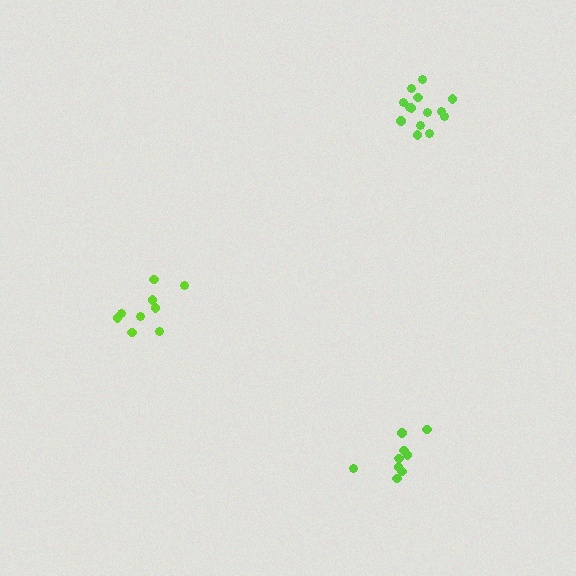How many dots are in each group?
Group 1: 9 dots, Group 2: 14 dots, Group 3: 9 dots (32 total).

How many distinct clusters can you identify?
There are 3 distinct clusters.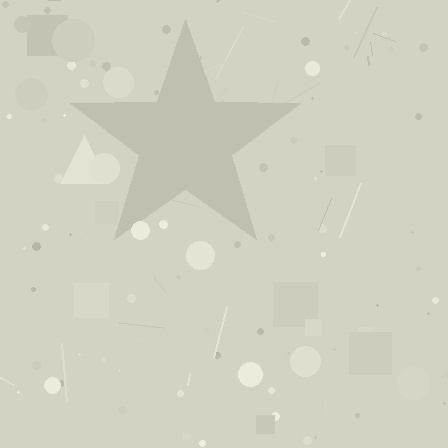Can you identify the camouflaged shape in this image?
The camouflaged shape is a star.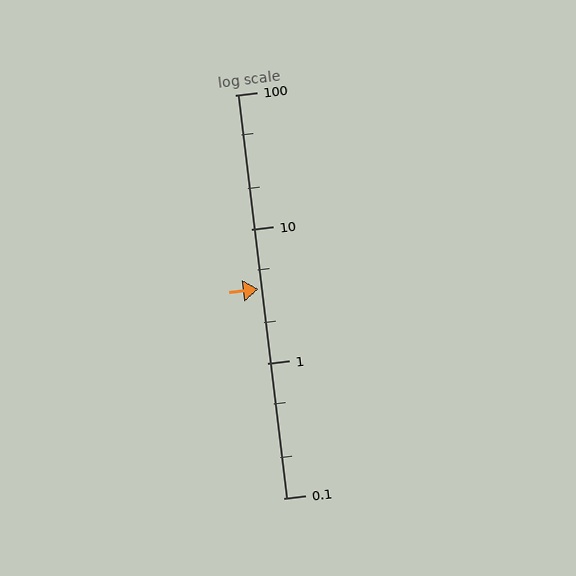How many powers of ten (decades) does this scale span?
The scale spans 3 decades, from 0.1 to 100.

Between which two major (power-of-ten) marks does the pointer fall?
The pointer is between 1 and 10.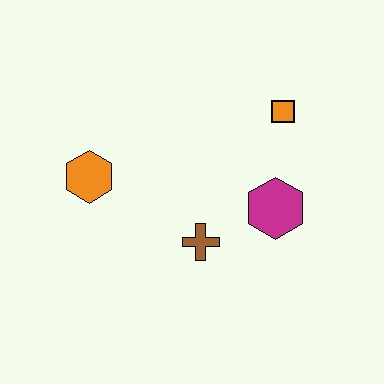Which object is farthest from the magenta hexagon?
The orange hexagon is farthest from the magenta hexagon.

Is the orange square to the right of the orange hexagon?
Yes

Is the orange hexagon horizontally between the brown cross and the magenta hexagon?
No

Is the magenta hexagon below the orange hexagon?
Yes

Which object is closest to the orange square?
The magenta hexagon is closest to the orange square.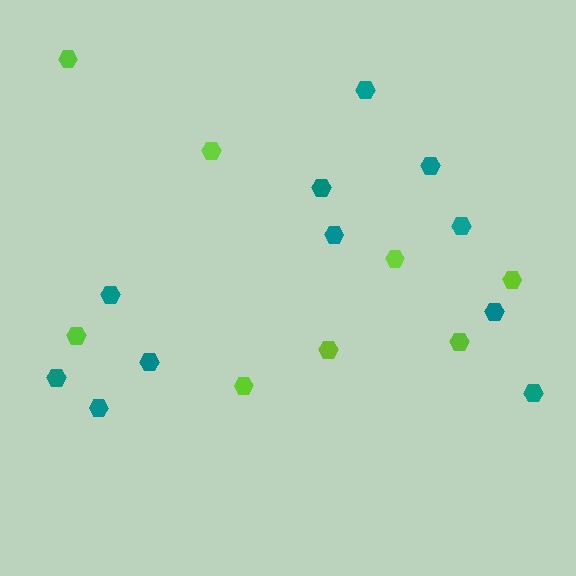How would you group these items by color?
There are 2 groups: one group of lime hexagons (8) and one group of teal hexagons (11).